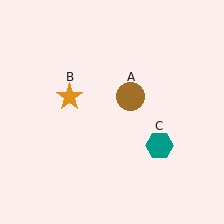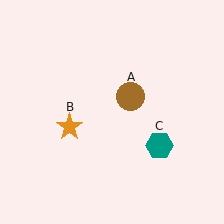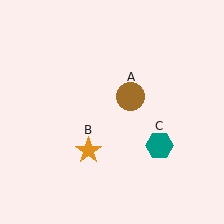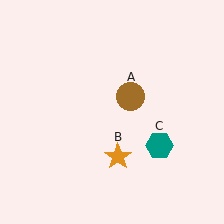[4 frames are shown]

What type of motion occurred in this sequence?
The orange star (object B) rotated counterclockwise around the center of the scene.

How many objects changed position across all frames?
1 object changed position: orange star (object B).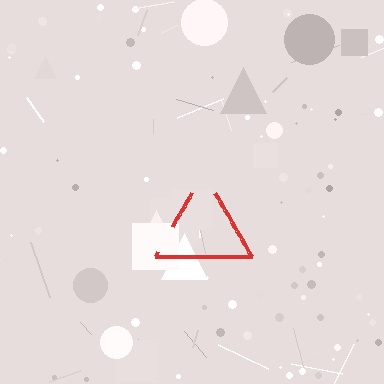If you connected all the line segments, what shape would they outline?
They would outline a triangle.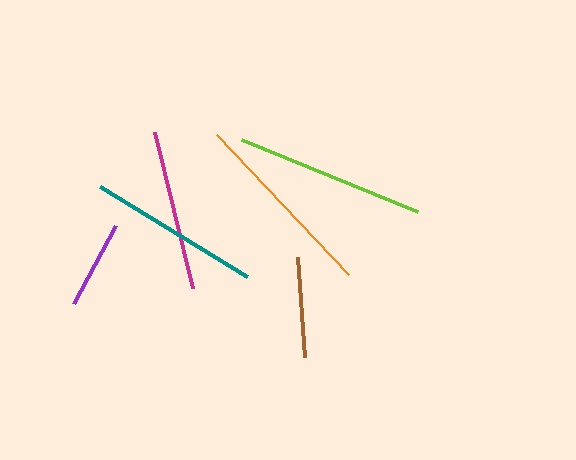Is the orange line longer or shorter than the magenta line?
The orange line is longer than the magenta line.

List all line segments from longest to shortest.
From longest to shortest: orange, lime, teal, magenta, brown, purple.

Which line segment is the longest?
The orange line is the longest at approximately 192 pixels.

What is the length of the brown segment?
The brown segment is approximately 100 pixels long.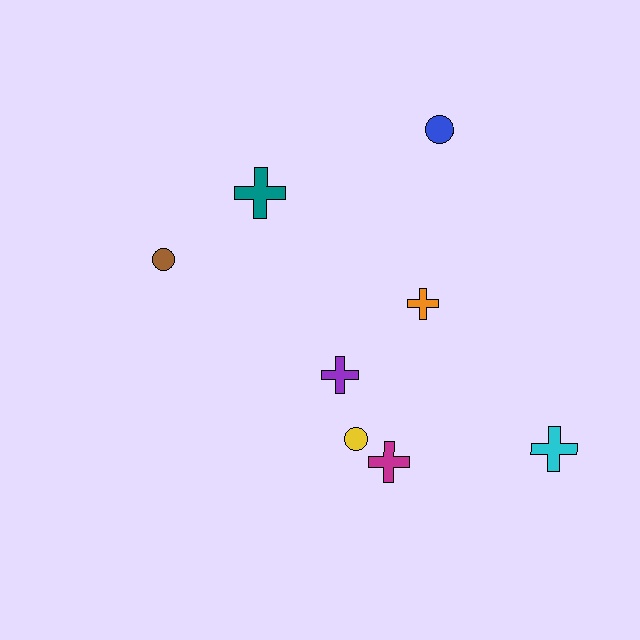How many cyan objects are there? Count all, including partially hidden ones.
There is 1 cyan object.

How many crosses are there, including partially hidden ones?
There are 5 crosses.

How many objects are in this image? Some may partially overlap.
There are 8 objects.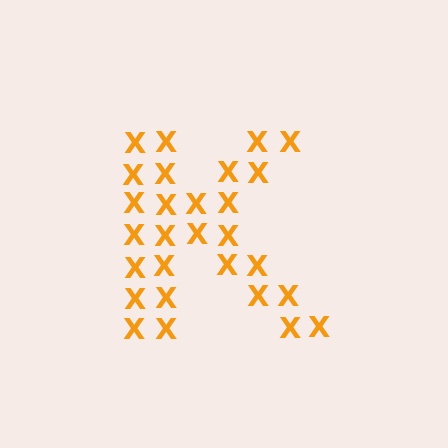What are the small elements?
The small elements are letter X's.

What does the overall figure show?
The overall figure shows the letter K.